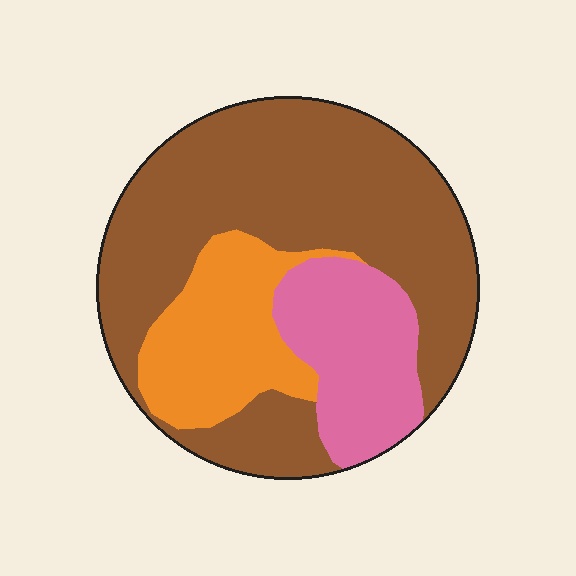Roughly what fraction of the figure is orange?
Orange takes up between a sixth and a third of the figure.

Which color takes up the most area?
Brown, at roughly 60%.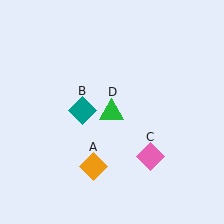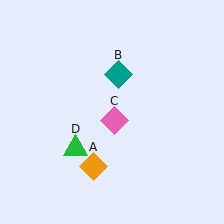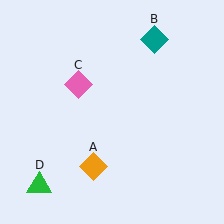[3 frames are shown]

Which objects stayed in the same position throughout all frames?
Orange diamond (object A) remained stationary.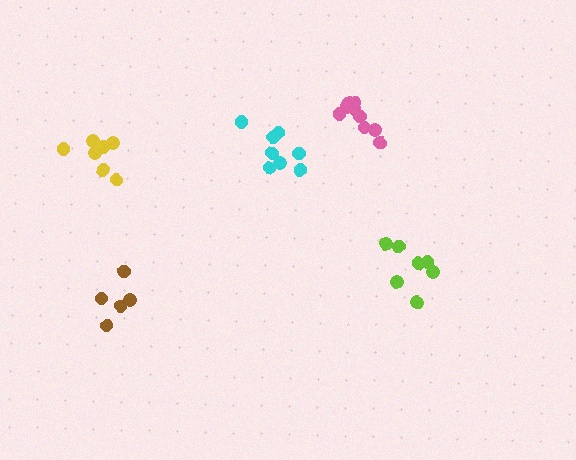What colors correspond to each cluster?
The clusters are colored: yellow, lime, pink, cyan, brown.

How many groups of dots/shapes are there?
There are 5 groups.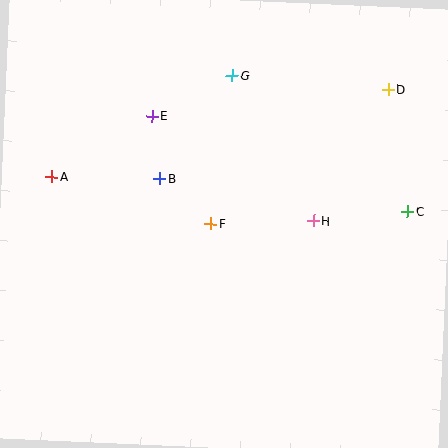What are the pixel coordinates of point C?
Point C is at (407, 211).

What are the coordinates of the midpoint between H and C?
The midpoint between H and C is at (360, 216).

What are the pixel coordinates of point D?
Point D is at (388, 89).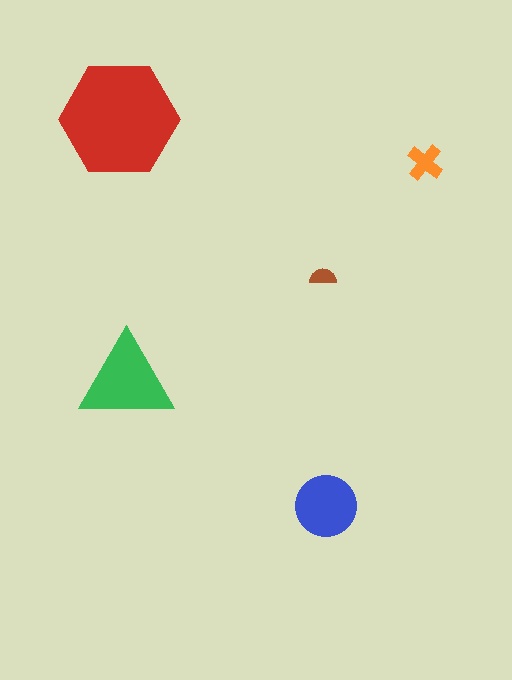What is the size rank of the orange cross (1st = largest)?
4th.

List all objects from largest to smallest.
The red hexagon, the green triangle, the blue circle, the orange cross, the brown semicircle.